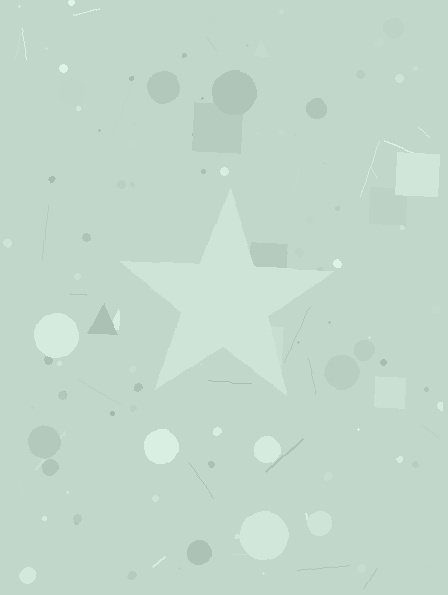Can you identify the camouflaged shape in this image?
The camouflaged shape is a star.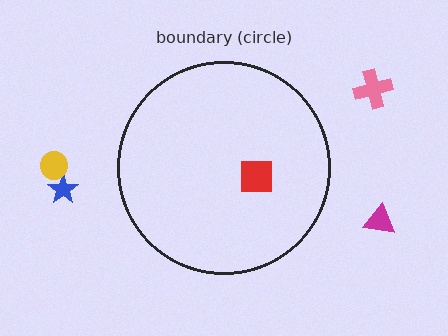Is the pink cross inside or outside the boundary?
Outside.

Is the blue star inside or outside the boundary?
Outside.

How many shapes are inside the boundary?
1 inside, 4 outside.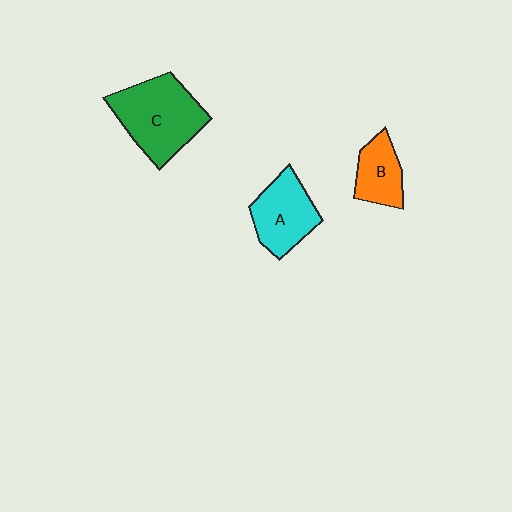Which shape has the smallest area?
Shape B (orange).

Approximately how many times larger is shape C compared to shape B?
Approximately 2.0 times.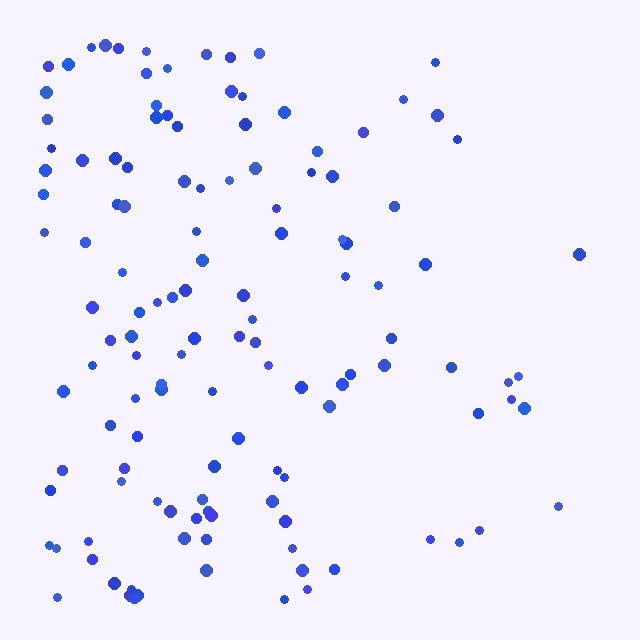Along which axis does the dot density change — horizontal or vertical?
Horizontal.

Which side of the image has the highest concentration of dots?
The left.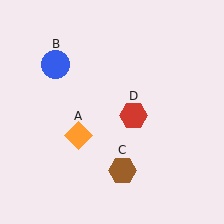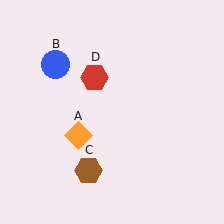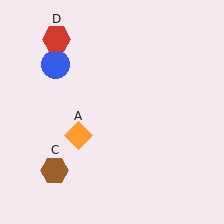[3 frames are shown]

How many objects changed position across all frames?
2 objects changed position: brown hexagon (object C), red hexagon (object D).